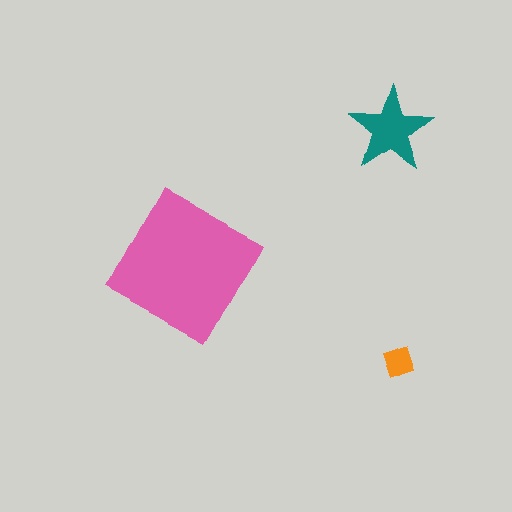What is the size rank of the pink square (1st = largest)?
1st.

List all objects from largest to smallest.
The pink square, the teal star, the orange diamond.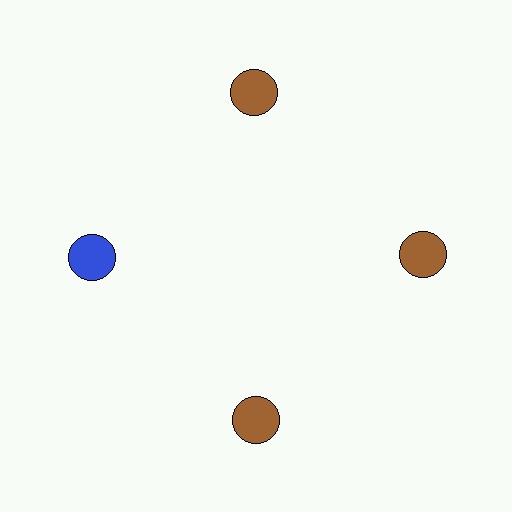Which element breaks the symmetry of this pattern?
The blue circle at roughly the 9 o'clock position breaks the symmetry. All other shapes are brown circles.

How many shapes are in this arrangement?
There are 4 shapes arranged in a ring pattern.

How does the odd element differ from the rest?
It has a different color: blue instead of brown.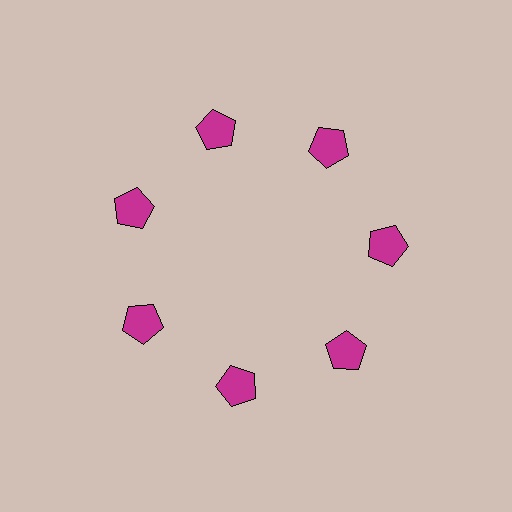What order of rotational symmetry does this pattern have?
This pattern has 7-fold rotational symmetry.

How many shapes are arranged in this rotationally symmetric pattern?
There are 7 shapes, arranged in 7 groups of 1.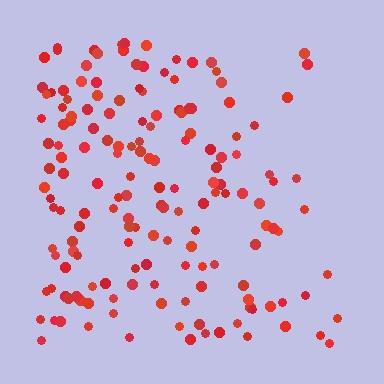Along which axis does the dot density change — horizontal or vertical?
Horizontal.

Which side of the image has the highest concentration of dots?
The left.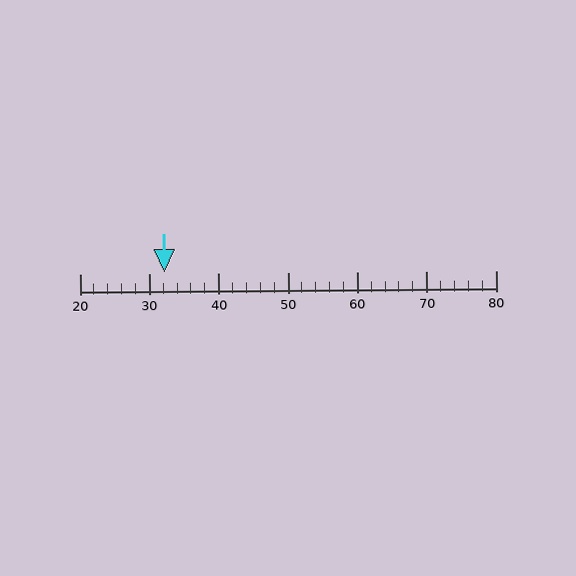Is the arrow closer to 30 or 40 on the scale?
The arrow is closer to 30.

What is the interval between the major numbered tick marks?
The major tick marks are spaced 10 units apart.